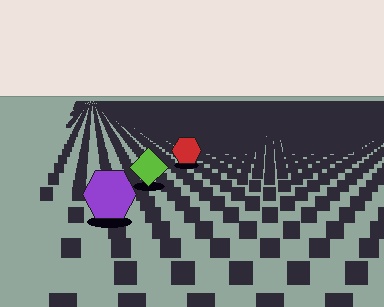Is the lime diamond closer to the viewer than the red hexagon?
Yes. The lime diamond is closer — you can tell from the texture gradient: the ground texture is coarser near it.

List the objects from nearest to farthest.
From nearest to farthest: the purple hexagon, the lime diamond, the red hexagon.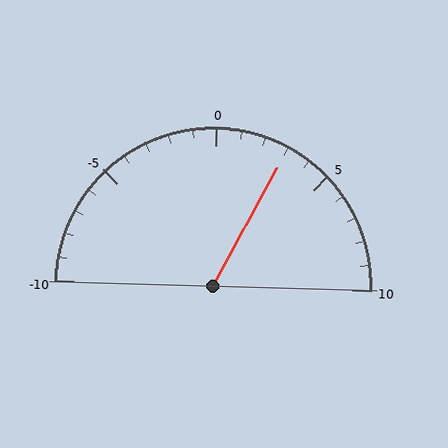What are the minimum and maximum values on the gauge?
The gauge ranges from -10 to 10.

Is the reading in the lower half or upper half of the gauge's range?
The reading is in the upper half of the range (-10 to 10).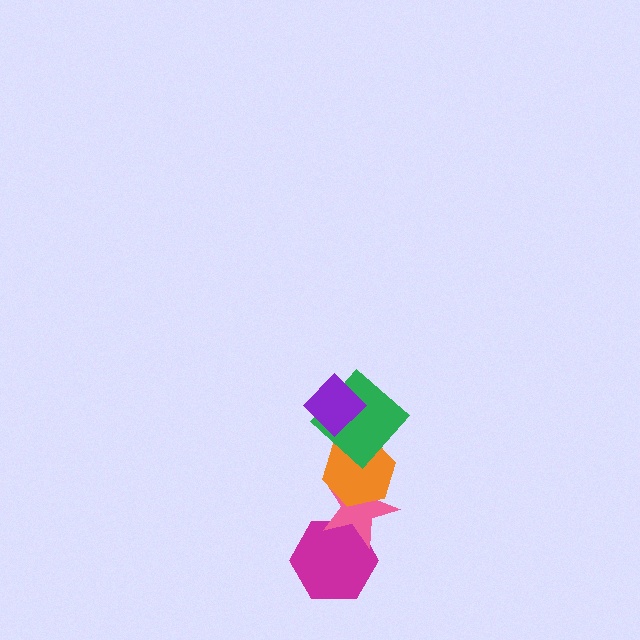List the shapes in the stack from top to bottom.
From top to bottom: the purple diamond, the green diamond, the orange hexagon, the pink star, the magenta hexagon.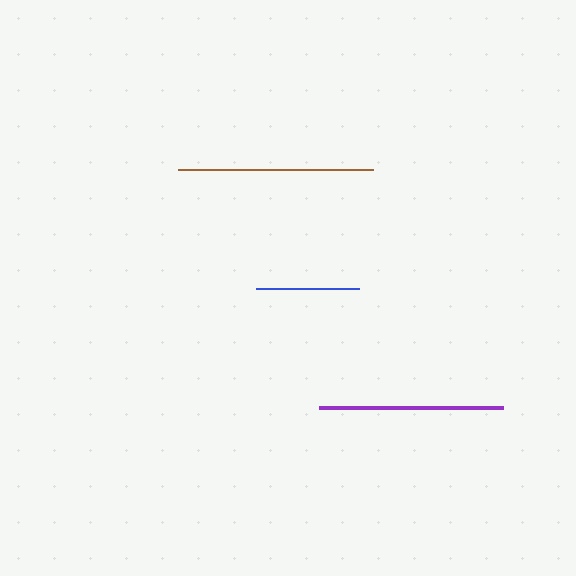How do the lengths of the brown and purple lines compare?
The brown and purple lines are approximately the same length.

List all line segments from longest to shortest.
From longest to shortest: brown, purple, blue.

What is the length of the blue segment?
The blue segment is approximately 103 pixels long.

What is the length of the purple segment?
The purple segment is approximately 185 pixels long.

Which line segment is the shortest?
The blue line is the shortest at approximately 103 pixels.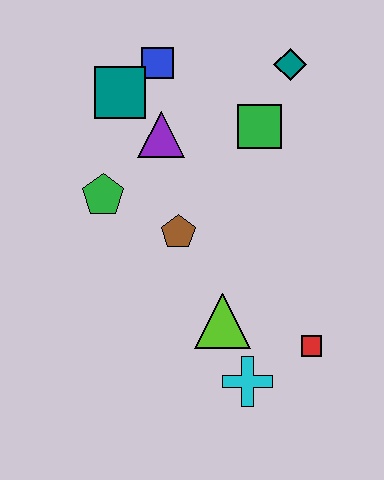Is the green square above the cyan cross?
Yes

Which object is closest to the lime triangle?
The cyan cross is closest to the lime triangle.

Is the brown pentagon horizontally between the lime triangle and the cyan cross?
No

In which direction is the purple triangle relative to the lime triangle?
The purple triangle is above the lime triangle.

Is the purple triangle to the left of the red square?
Yes